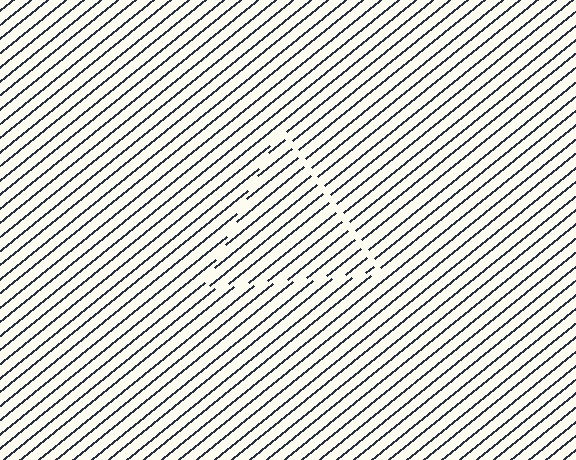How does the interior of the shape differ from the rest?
The interior of the shape contains the same grating, shifted by half a period — the contour is defined by the phase discontinuity where line-ends from the inner and outer gratings abut.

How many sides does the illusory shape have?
3 sides — the line-ends trace a triangle.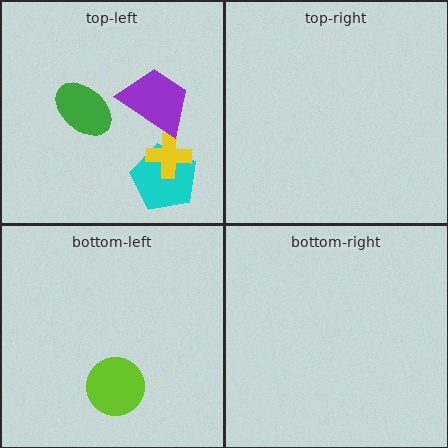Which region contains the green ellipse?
The top-left region.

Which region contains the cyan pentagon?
The top-left region.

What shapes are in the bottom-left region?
The lime circle.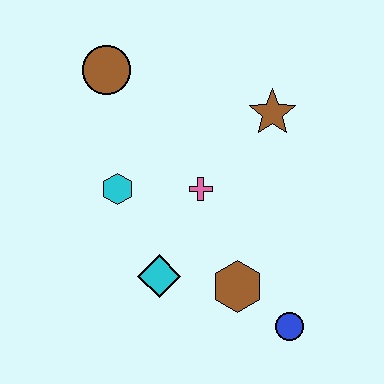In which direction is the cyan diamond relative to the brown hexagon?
The cyan diamond is to the left of the brown hexagon.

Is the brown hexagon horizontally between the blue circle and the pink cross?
Yes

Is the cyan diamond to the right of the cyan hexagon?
Yes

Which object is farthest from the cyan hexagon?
The blue circle is farthest from the cyan hexagon.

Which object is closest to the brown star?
The pink cross is closest to the brown star.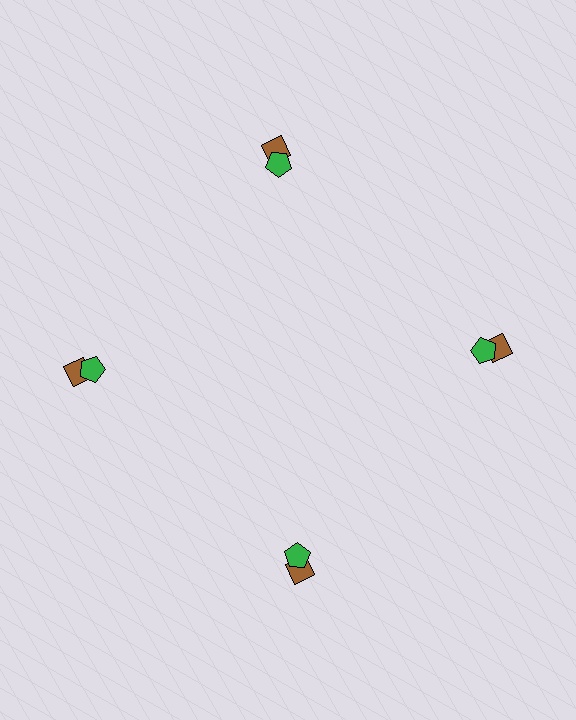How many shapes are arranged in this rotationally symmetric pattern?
There are 8 shapes, arranged in 4 groups of 2.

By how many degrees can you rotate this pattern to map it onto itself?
The pattern maps onto itself every 90 degrees of rotation.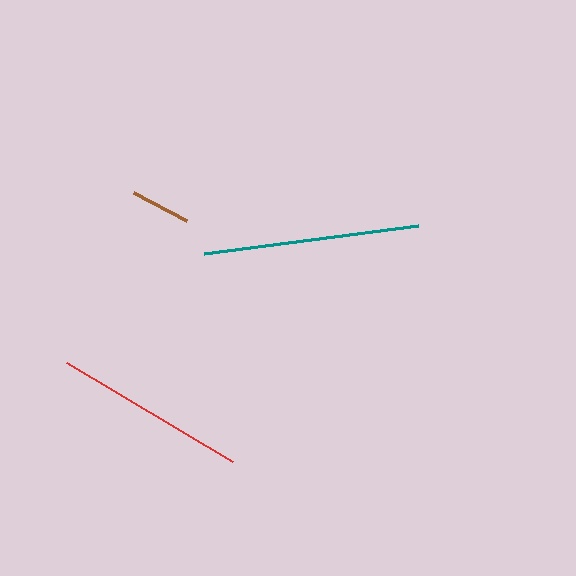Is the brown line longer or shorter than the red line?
The red line is longer than the brown line.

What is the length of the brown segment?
The brown segment is approximately 61 pixels long.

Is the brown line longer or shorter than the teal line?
The teal line is longer than the brown line.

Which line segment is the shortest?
The brown line is the shortest at approximately 61 pixels.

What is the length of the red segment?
The red segment is approximately 193 pixels long.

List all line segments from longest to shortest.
From longest to shortest: teal, red, brown.